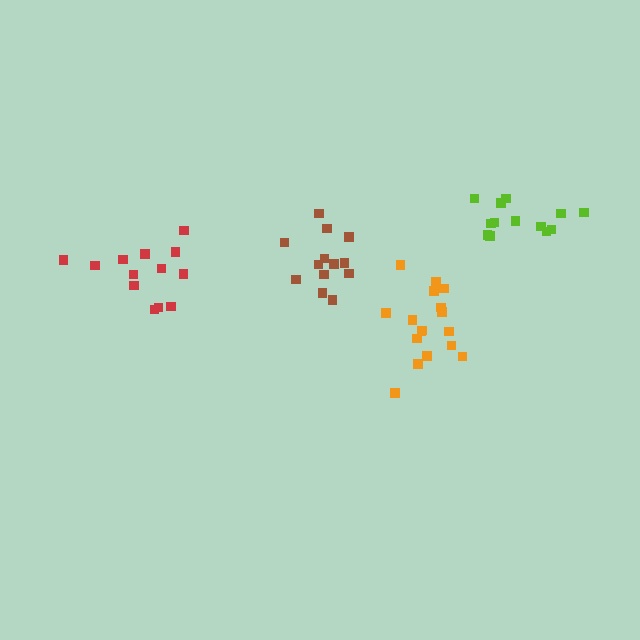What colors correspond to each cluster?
The clusters are colored: orange, brown, red, lime.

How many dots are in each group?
Group 1: 17 dots, Group 2: 13 dots, Group 3: 13 dots, Group 4: 13 dots (56 total).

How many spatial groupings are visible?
There are 4 spatial groupings.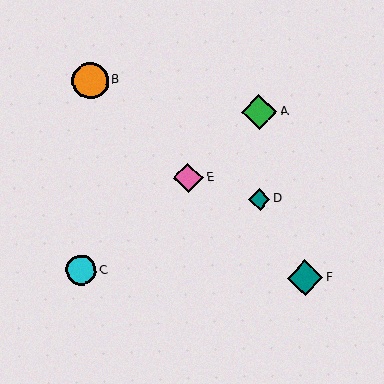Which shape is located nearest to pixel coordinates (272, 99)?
The green diamond (labeled A) at (259, 112) is nearest to that location.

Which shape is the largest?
The orange circle (labeled B) is the largest.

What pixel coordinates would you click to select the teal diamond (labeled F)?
Click at (305, 278) to select the teal diamond F.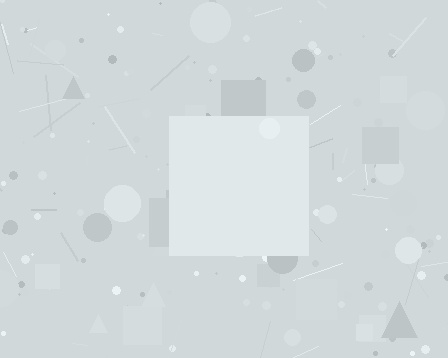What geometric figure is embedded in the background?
A square is embedded in the background.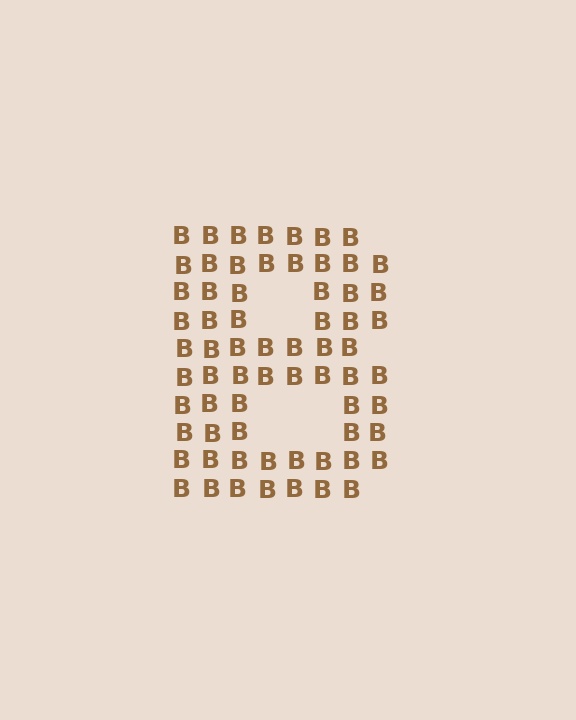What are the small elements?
The small elements are letter B's.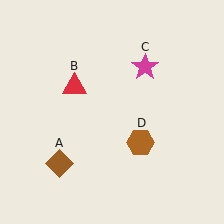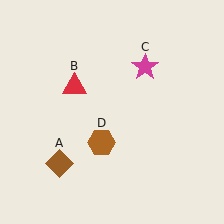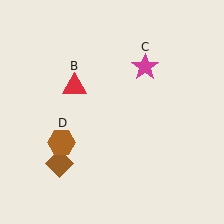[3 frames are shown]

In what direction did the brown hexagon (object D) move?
The brown hexagon (object D) moved left.